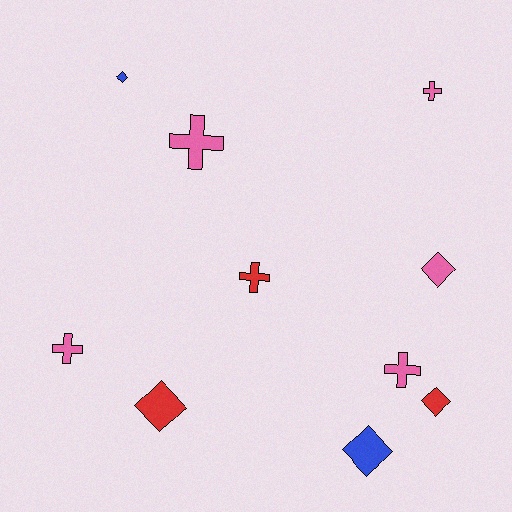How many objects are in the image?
There are 10 objects.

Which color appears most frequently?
Pink, with 5 objects.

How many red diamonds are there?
There are 2 red diamonds.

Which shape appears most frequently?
Cross, with 5 objects.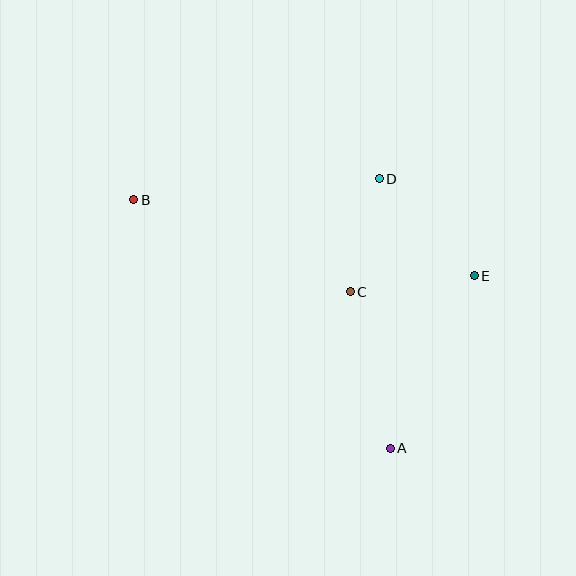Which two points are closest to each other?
Points C and D are closest to each other.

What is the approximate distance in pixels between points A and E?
The distance between A and E is approximately 192 pixels.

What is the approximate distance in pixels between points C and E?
The distance between C and E is approximately 125 pixels.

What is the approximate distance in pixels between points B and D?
The distance between B and D is approximately 246 pixels.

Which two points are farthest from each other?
Points A and B are farthest from each other.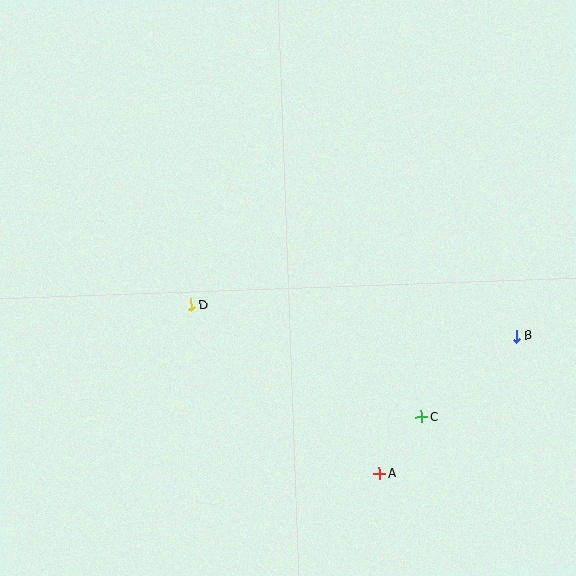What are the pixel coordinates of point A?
Point A is at (380, 474).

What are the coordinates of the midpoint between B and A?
The midpoint between B and A is at (448, 405).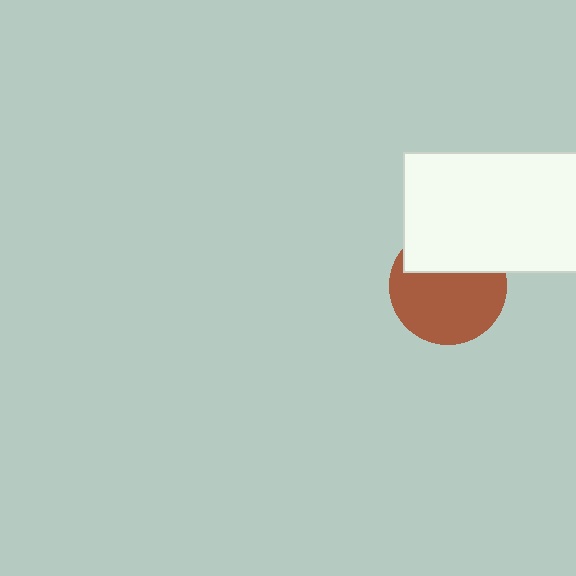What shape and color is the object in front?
The object in front is a white rectangle.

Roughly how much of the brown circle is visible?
Most of it is visible (roughly 65%).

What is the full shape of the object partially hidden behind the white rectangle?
The partially hidden object is a brown circle.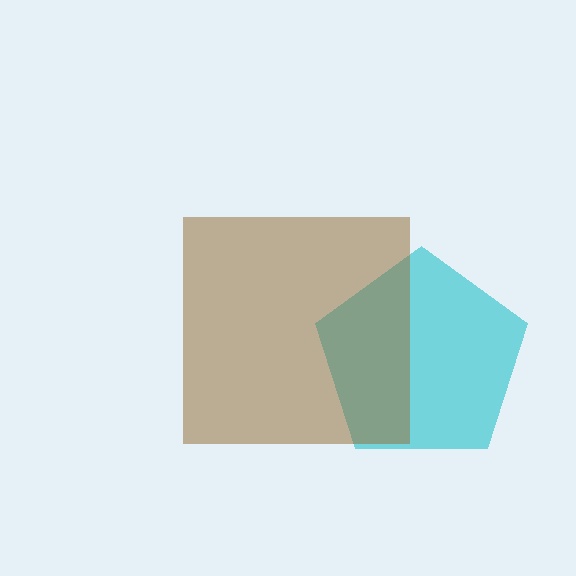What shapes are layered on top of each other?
The layered shapes are: a cyan pentagon, a brown square.